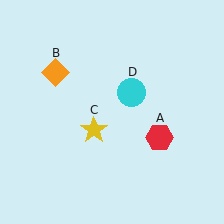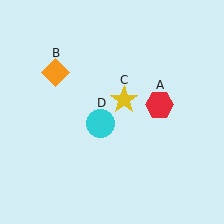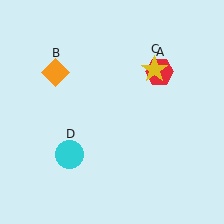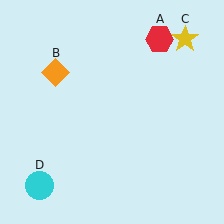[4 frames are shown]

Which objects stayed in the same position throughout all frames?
Orange diamond (object B) remained stationary.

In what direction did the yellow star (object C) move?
The yellow star (object C) moved up and to the right.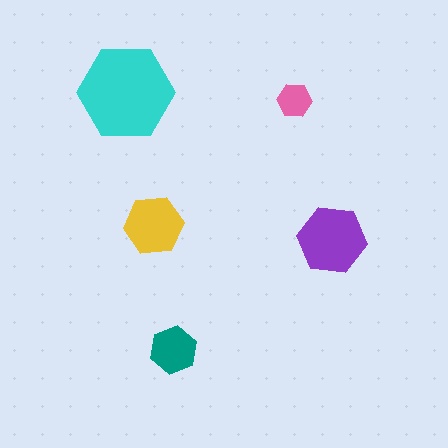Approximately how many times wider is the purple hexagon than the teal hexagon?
About 1.5 times wider.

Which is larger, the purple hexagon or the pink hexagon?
The purple one.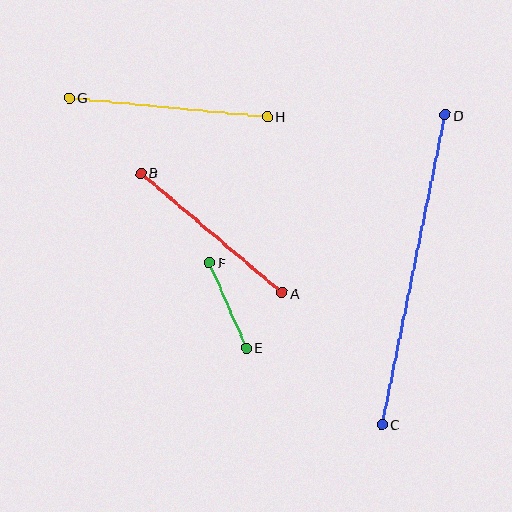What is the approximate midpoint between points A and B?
The midpoint is at approximately (212, 233) pixels.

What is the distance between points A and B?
The distance is approximately 185 pixels.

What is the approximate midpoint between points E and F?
The midpoint is at approximately (228, 305) pixels.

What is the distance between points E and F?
The distance is approximately 93 pixels.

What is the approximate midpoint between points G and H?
The midpoint is at approximately (168, 107) pixels.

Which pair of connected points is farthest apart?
Points C and D are farthest apart.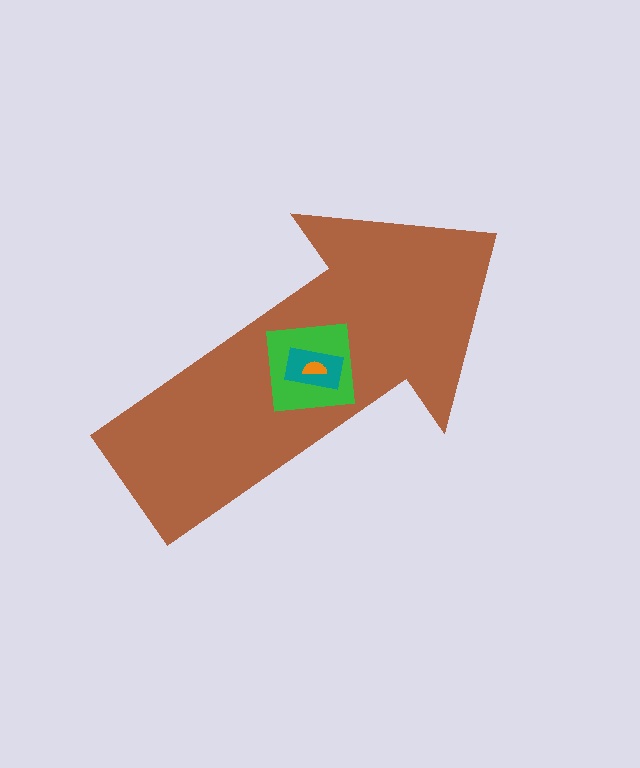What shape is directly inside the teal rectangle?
The orange semicircle.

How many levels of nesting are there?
4.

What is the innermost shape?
The orange semicircle.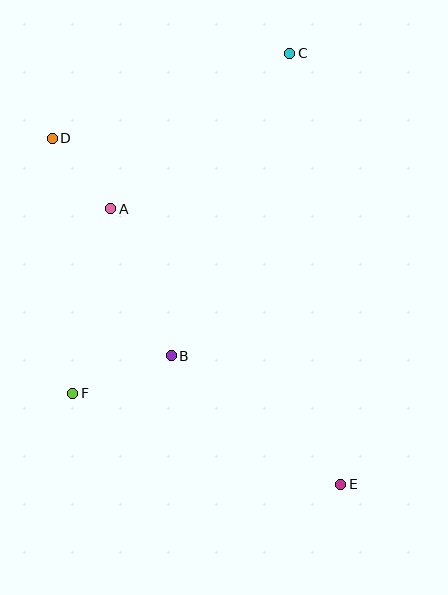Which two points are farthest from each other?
Points D and E are farthest from each other.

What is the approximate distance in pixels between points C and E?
The distance between C and E is approximately 434 pixels.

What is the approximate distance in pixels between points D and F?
The distance between D and F is approximately 256 pixels.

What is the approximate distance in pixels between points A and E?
The distance between A and E is approximately 359 pixels.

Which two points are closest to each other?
Points A and D are closest to each other.